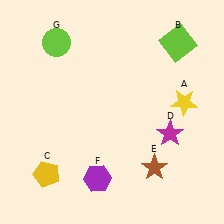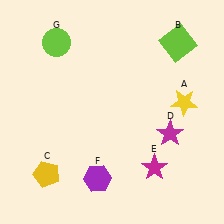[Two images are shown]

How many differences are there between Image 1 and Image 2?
There is 1 difference between the two images.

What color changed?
The star (E) changed from brown in Image 1 to magenta in Image 2.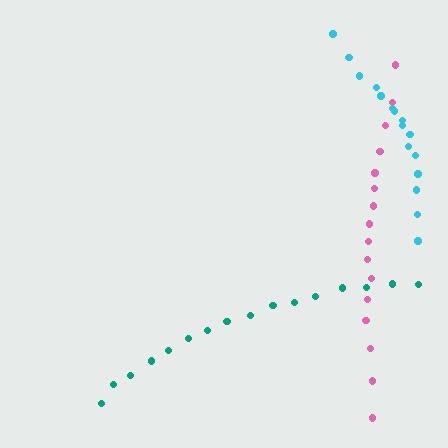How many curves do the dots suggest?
There are 3 distinct paths.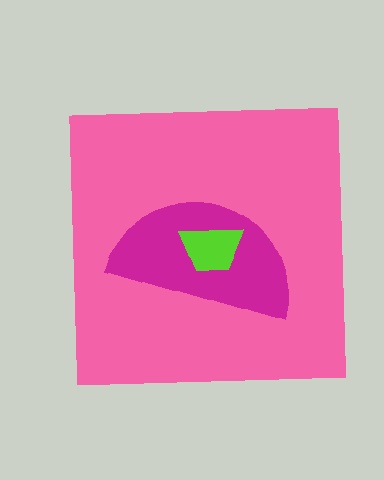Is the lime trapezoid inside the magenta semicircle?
Yes.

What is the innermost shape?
The lime trapezoid.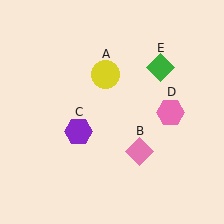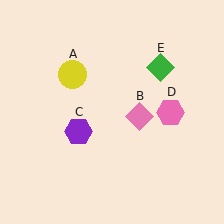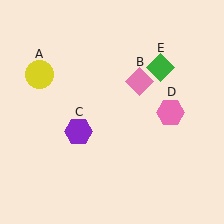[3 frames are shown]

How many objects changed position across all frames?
2 objects changed position: yellow circle (object A), pink diamond (object B).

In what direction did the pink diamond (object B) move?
The pink diamond (object B) moved up.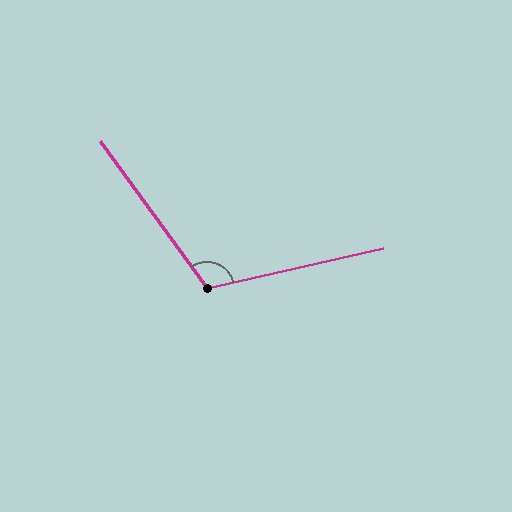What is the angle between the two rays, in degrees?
Approximately 113 degrees.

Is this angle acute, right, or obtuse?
It is obtuse.